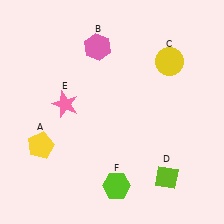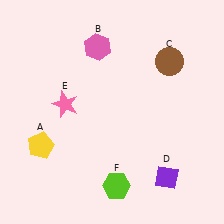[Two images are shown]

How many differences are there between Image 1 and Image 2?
There are 2 differences between the two images.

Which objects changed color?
C changed from yellow to brown. D changed from lime to purple.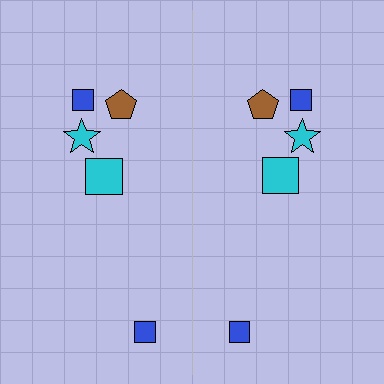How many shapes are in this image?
There are 10 shapes in this image.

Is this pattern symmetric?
Yes, this pattern has bilateral (reflection) symmetry.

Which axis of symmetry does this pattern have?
The pattern has a vertical axis of symmetry running through the center of the image.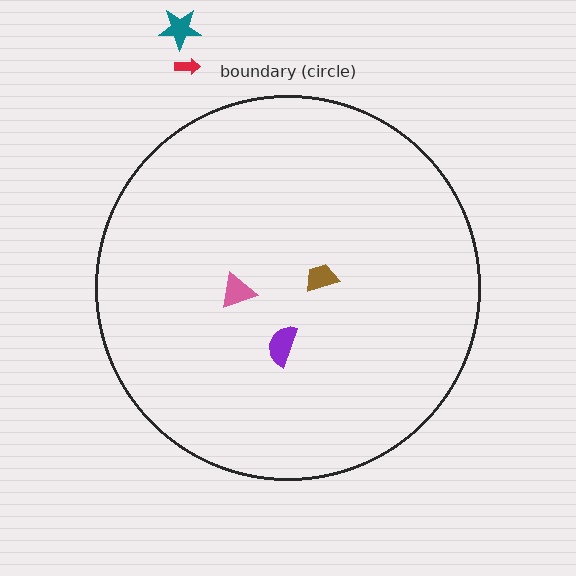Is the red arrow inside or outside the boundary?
Outside.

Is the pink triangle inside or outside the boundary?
Inside.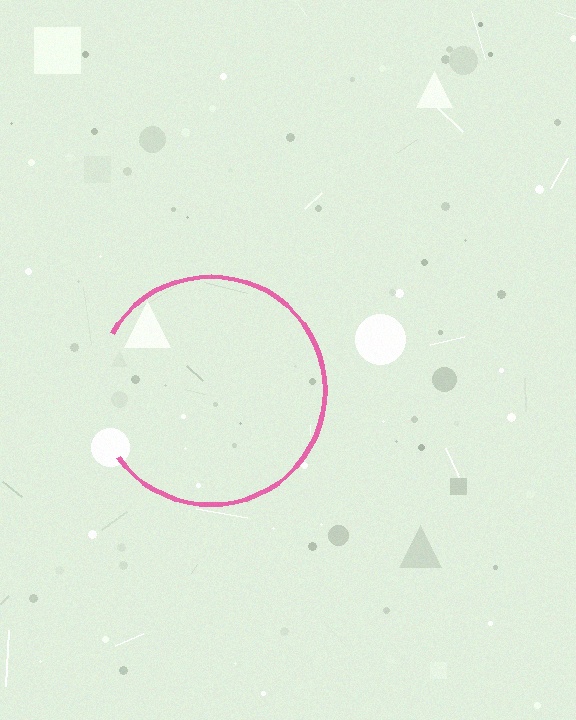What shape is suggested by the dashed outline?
The dashed outline suggests a circle.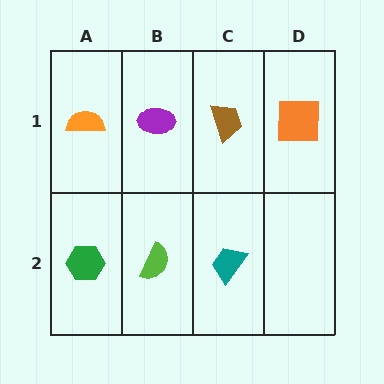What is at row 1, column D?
An orange square.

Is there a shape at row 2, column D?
No, that cell is empty.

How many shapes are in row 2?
3 shapes.